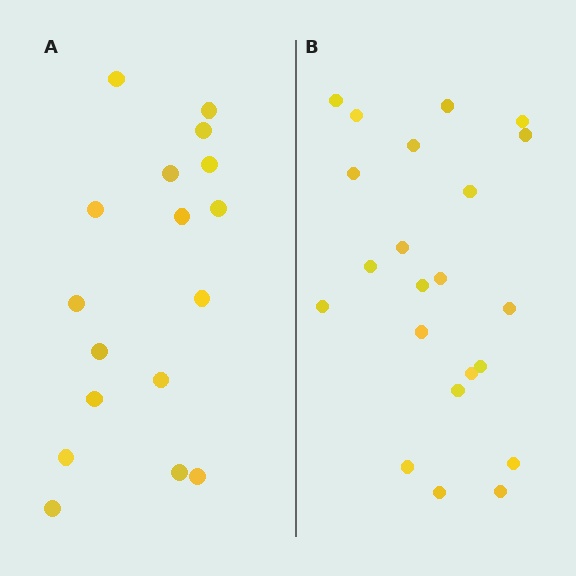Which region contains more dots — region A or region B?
Region B (the right region) has more dots.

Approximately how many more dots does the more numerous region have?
Region B has about 5 more dots than region A.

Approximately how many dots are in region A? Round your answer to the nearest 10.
About 20 dots. (The exact count is 17, which rounds to 20.)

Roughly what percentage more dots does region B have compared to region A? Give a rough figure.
About 30% more.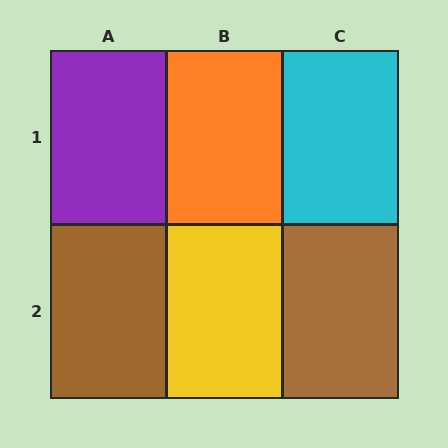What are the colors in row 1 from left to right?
Purple, orange, cyan.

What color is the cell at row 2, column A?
Brown.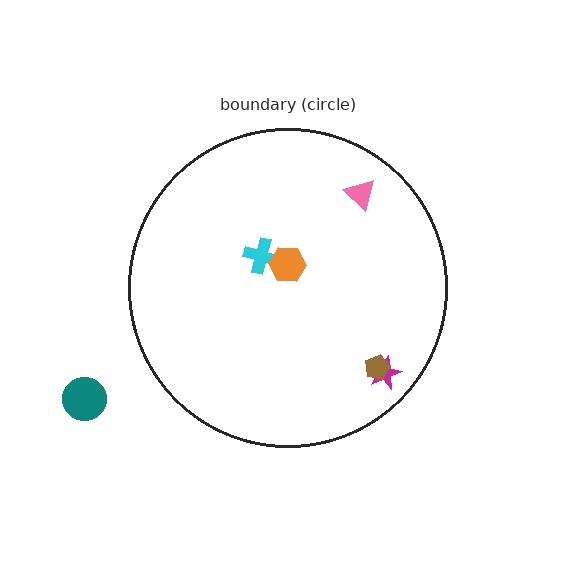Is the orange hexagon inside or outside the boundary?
Inside.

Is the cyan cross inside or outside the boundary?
Inside.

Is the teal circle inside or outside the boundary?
Outside.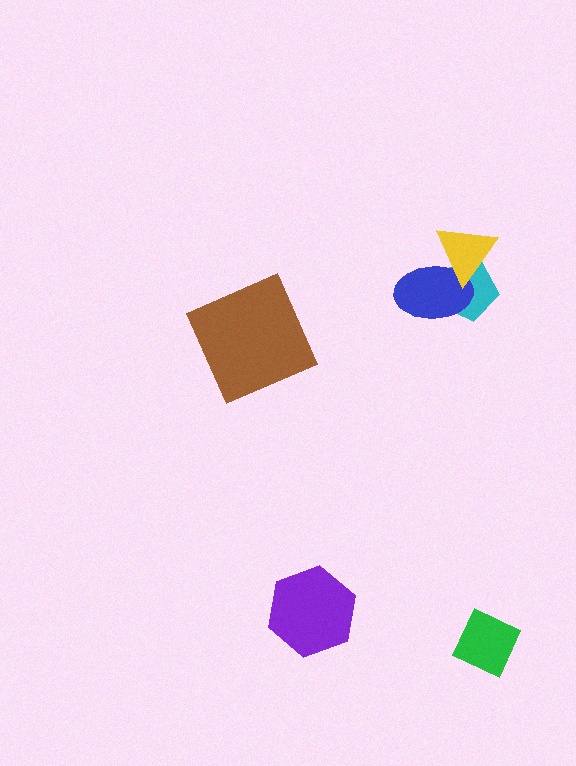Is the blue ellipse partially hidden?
Yes, it is partially covered by another shape.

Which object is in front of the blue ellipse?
The yellow triangle is in front of the blue ellipse.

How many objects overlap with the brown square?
0 objects overlap with the brown square.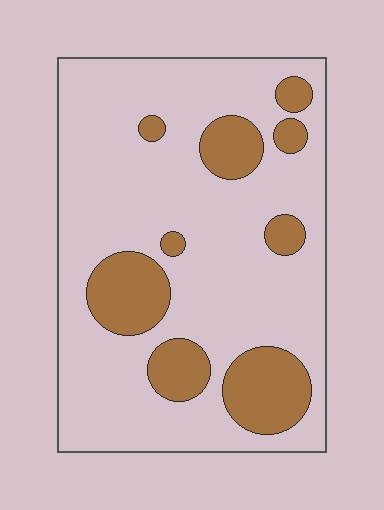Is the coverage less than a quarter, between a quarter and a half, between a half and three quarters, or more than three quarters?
Less than a quarter.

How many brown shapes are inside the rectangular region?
9.